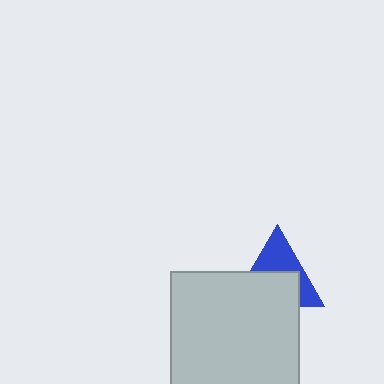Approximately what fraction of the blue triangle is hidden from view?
Roughly 53% of the blue triangle is hidden behind the light gray square.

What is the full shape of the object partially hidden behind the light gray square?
The partially hidden object is a blue triangle.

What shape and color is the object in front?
The object in front is a light gray square.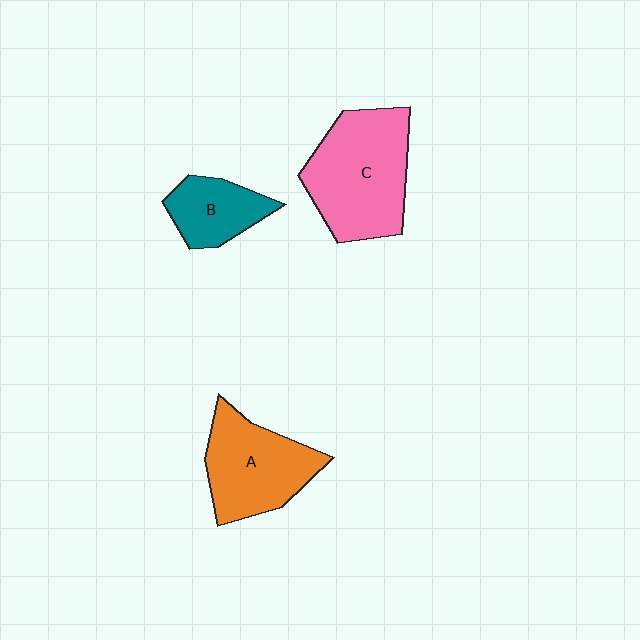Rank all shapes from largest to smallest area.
From largest to smallest: C (pink), A (orange), B (teal).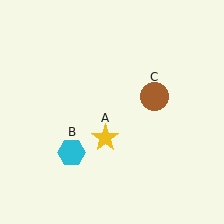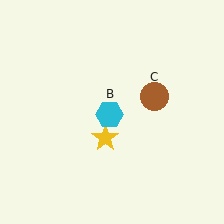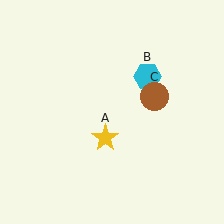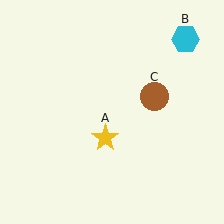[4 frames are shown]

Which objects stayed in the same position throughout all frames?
Yellow star (object A) and brown circle (object C) remained stationary.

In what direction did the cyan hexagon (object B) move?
The cyan hexagon (object B) moved up and to the right.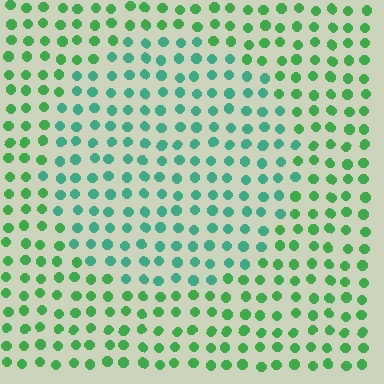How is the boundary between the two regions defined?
The boundary is defined purely by a slight shift in hue (about 33 degrees). Spacing, size, and orientation are identical on both sides.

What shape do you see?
I see a circle.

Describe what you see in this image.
The image is filled with small green elements in a uniform arrangement. A circle-shaped region is visible where the elements are tinted to a slightly different hue, forming a subtle color boundary.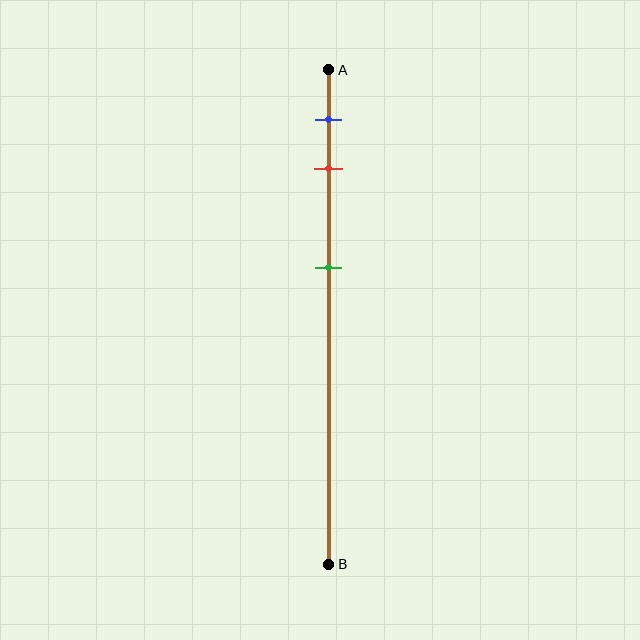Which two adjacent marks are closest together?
The blue and red marks are the closest adjacent pair.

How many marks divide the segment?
There are 3 marks dividing the segment.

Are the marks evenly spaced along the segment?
No, the marks are not evenly spaced.